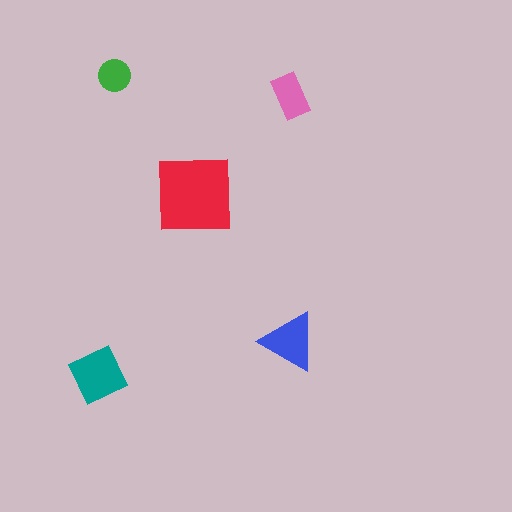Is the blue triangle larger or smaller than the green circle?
Larger.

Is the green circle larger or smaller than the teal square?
Smaller.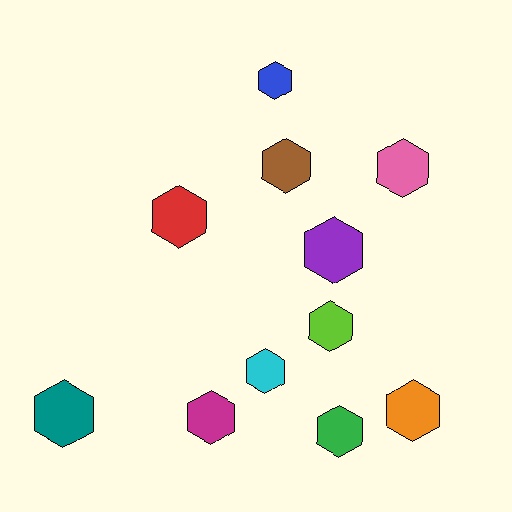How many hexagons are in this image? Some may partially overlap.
There are 11 hexagons.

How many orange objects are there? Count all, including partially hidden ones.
There is 1 orange object.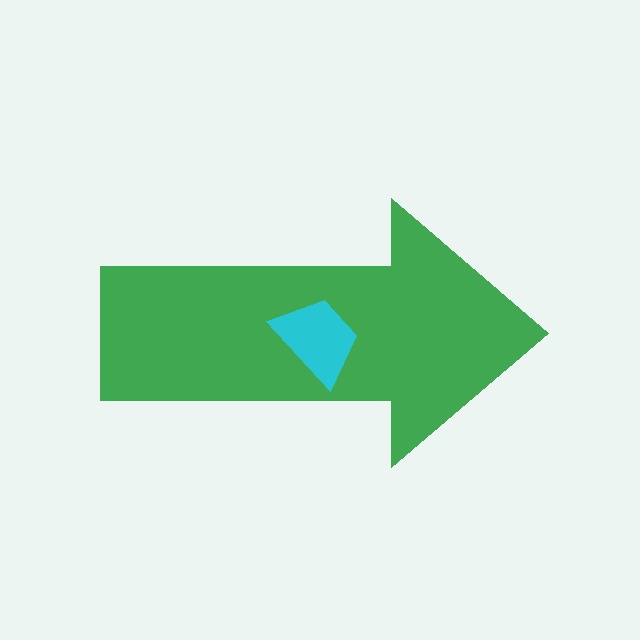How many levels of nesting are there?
2.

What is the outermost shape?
The green arrow.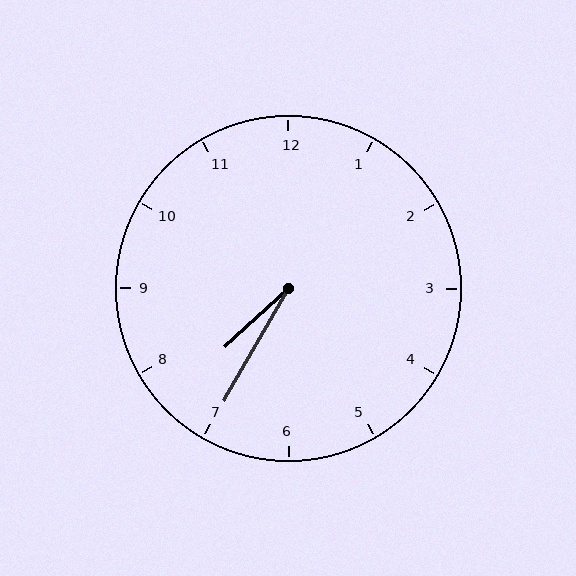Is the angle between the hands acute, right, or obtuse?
It is acute.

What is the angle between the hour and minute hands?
Approximately 18 degrees.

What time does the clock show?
7:35.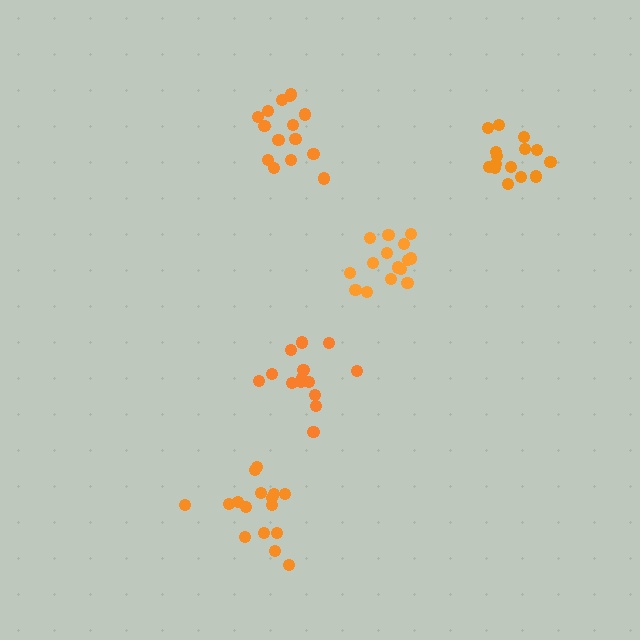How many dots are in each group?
Group 1: 14 dots, Group 2: 15 dots, Group 3: 15 dots, Group 4: 16 dots, Group 5: 15 dots (75 total).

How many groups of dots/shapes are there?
There are 5 groups.